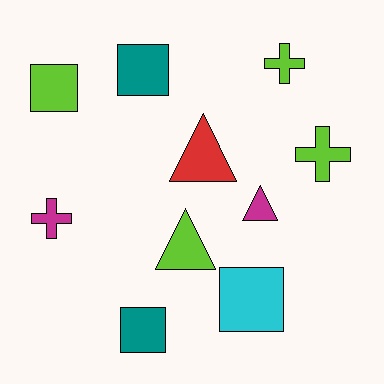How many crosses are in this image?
There are 3 crosses.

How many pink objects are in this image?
There are no pink objects.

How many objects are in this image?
There are 10 objects.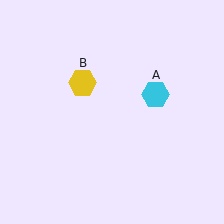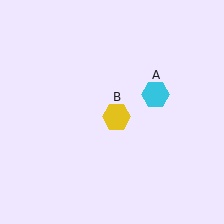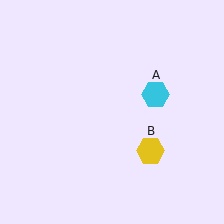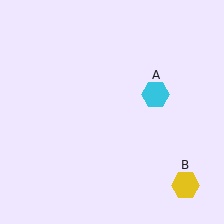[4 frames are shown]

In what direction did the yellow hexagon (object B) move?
The yellow hexagon (object B) moved down and to the right.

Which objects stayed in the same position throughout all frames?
Cyan hexagon (object A) remained stationary.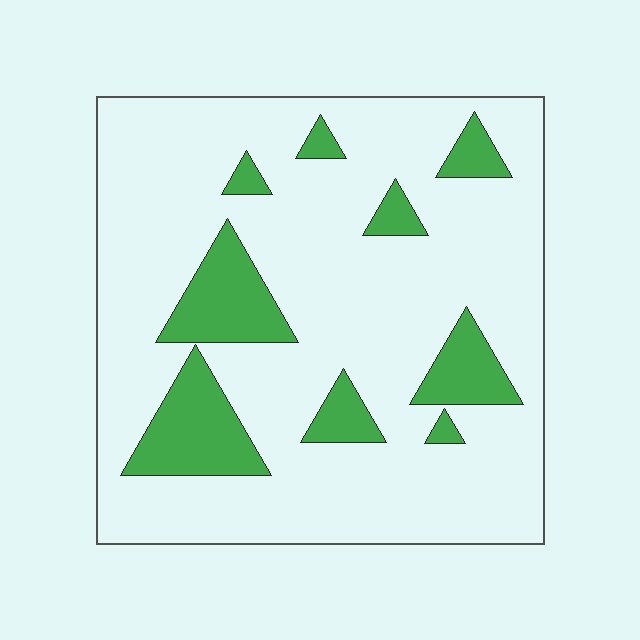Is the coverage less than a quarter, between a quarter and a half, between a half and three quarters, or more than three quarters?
Less than a quarter.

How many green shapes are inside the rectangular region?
9.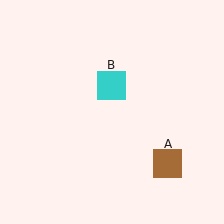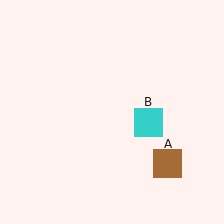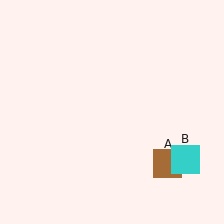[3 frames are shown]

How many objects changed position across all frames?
1 object changed position: cyan square (object B).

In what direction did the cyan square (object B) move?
The cyan square (object B) moved down and to the right.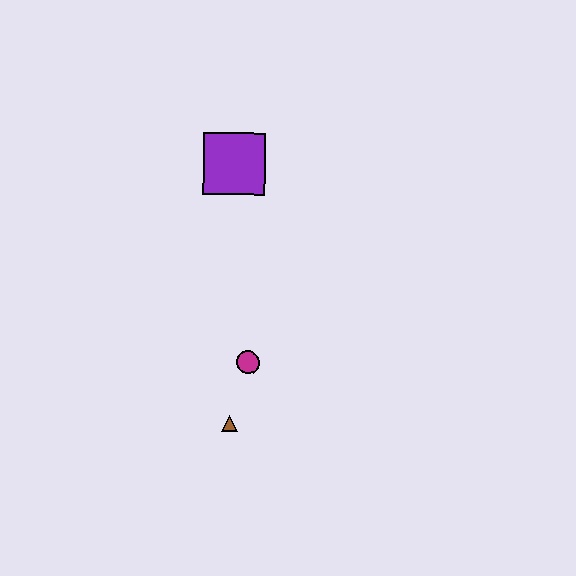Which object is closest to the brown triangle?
The magenta circle is closest to the brown triangle.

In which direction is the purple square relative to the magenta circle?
The purple square is above the magenta circle.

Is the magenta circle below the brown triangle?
No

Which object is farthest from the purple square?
The brown triangle is farthest from the purple square.